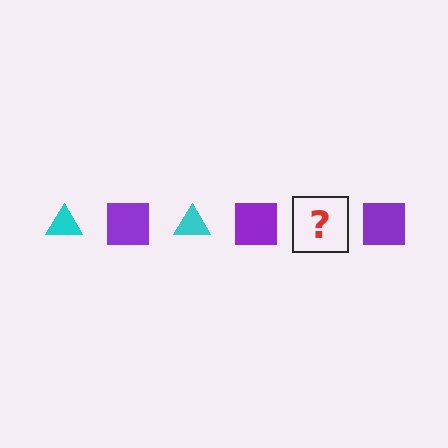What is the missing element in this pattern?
The missing element is a cyan triangle.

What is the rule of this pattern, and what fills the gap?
The rule is that the pattern alternates between cyan triangle and purple square. The gap should be filled with a cyan triangle.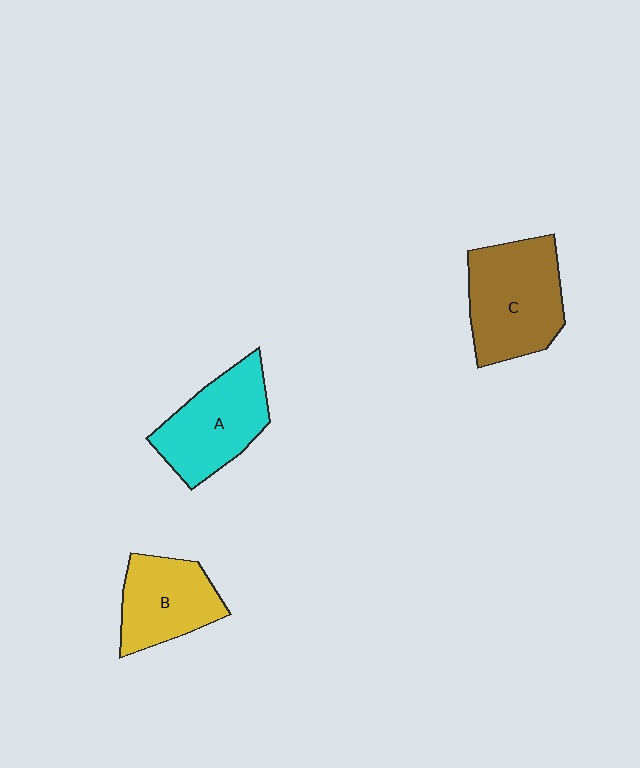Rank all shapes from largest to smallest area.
From largest to smallest: C (brown), A (cyan), B (yellow).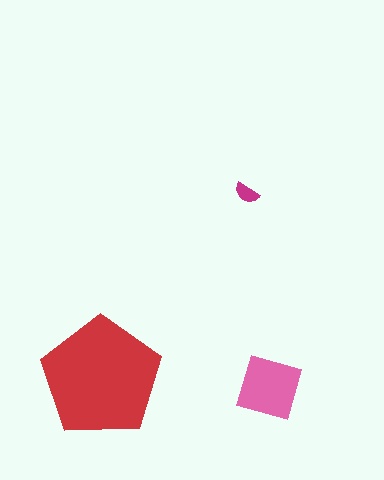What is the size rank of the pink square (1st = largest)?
2nd.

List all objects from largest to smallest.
The red pentagon, the pink square, the magenta semicircle.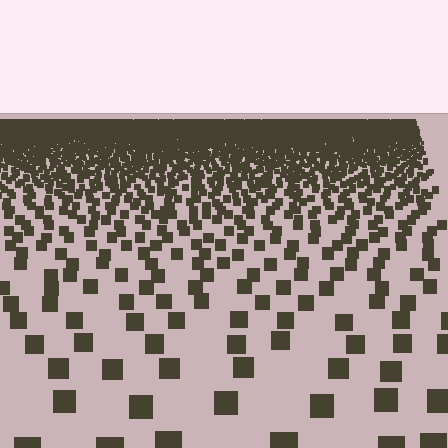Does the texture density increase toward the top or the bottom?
Density increases toward the top.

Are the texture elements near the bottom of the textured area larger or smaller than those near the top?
Larger. Near the bottom, elements are closer to the viewer and appear at a bigger on-screen size.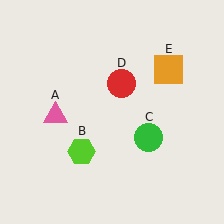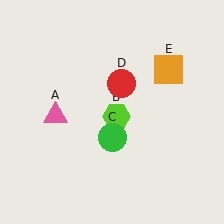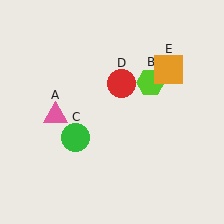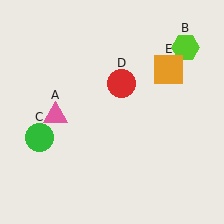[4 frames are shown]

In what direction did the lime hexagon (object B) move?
The lime hexagon (object B) moved up and to the right.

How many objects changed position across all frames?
2 objects changed position: lime hexagon (object B), green circle (object C).